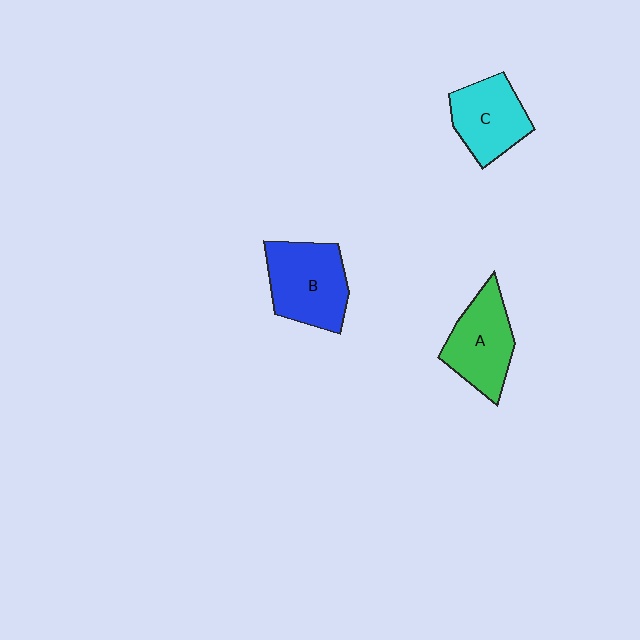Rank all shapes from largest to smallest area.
From largest to smallest: B (blue), A (green), C (cyan).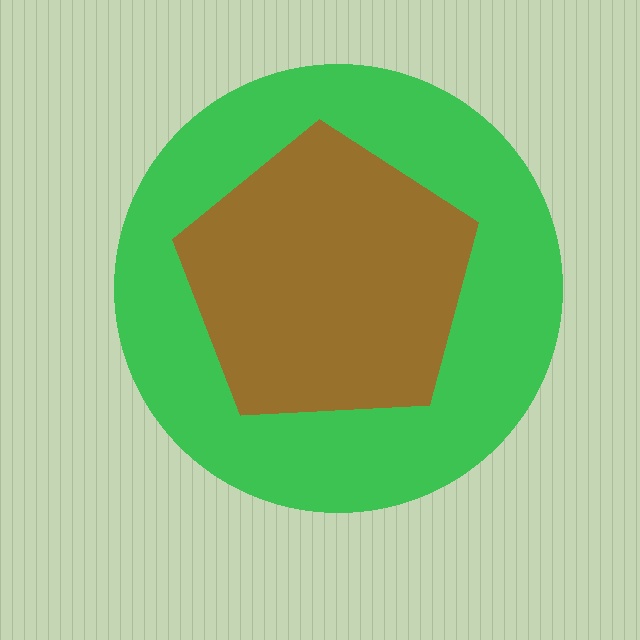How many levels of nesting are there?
2.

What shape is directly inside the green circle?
The brown pentagon.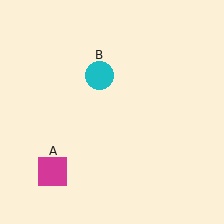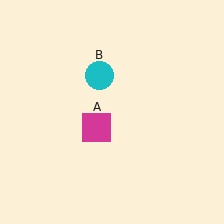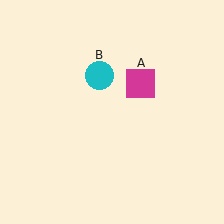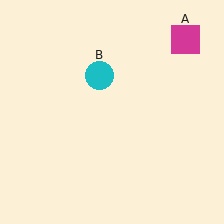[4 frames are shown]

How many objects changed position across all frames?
1 object changed position: magenta square (object A).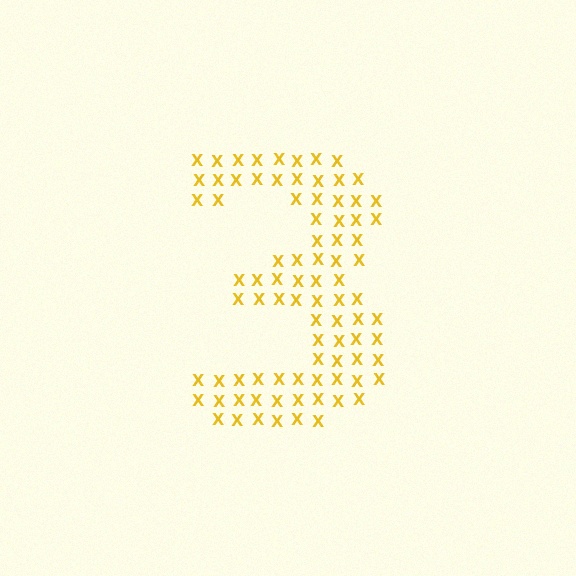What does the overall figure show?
The overall figure shows the digit 3.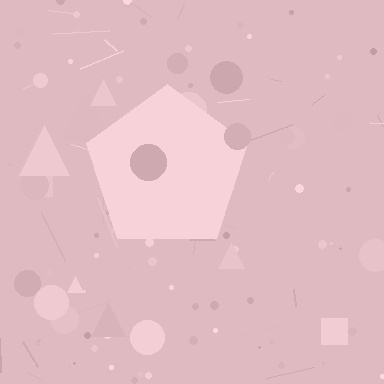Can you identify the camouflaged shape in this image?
The camouflaged shape is a pentagon.